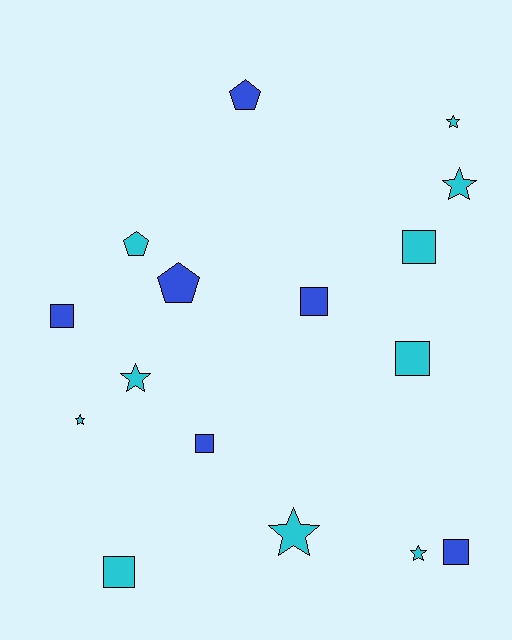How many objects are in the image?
There are 16 objects.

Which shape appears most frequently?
Square, with 7 objects.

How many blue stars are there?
There are no blue stars.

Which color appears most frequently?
Cyan, with 10 objects.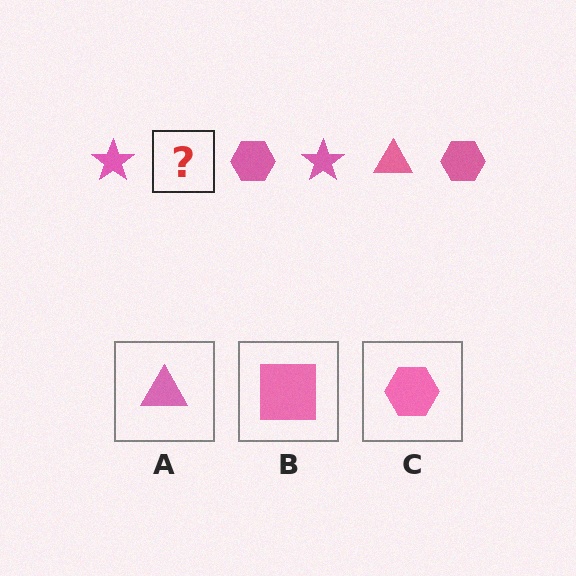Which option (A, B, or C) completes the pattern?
A.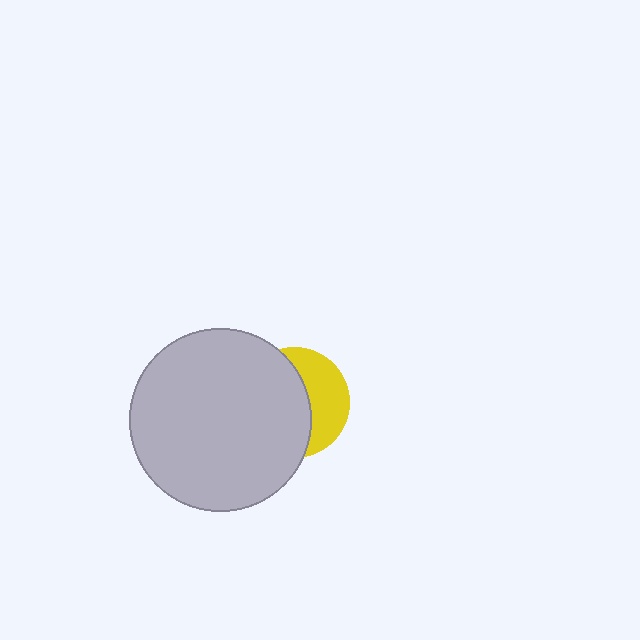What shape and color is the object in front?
The object in front is a light gray circle.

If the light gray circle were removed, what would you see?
You would see the complete yellow circle.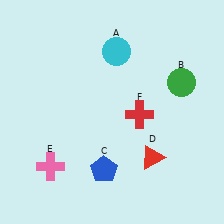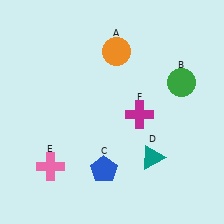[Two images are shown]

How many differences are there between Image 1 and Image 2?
There are 3 differences between the two images.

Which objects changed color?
A changed from cyan to orange. D changed from red to teal. F changed from red to magenta.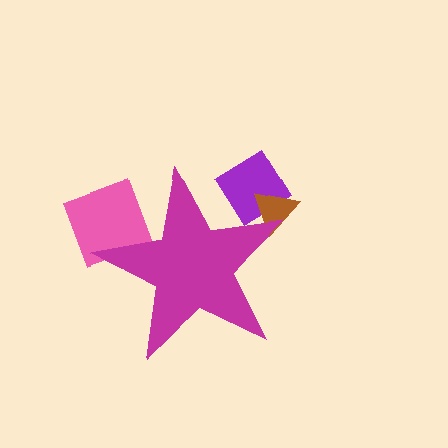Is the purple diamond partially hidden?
Yes, the purple diamond is partially hidden behind the magenta star.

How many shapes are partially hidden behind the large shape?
3 shapes are partially hidden.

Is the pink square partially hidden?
Yes, the pink square is partially hidden behind the magenta star.